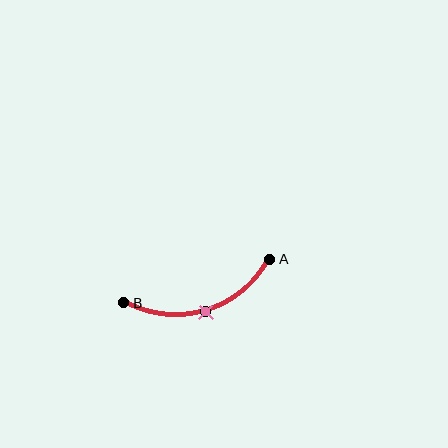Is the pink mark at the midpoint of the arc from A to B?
Yes. The pink mark lies on the arc at equal arc-length from both A and B — it is the arc midpoint.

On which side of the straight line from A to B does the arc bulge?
The arc bulges below the straight line connecting A and B.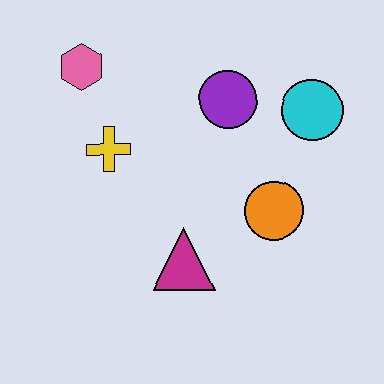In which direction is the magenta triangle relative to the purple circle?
The magenta triangle is below the purple circle.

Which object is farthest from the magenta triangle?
The pink hexagon is farthest from the magenta triangle.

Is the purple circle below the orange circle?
No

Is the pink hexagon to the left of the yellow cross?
Yes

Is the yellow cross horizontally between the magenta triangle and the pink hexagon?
Yes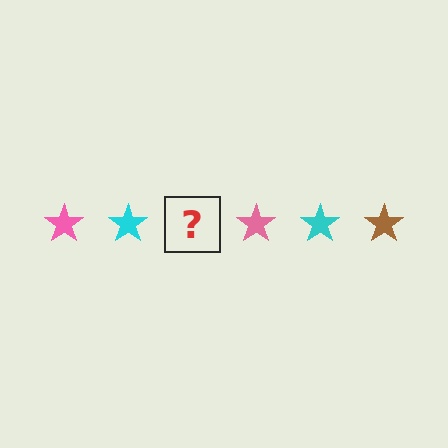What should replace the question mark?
The question mark should be replaced with a brown star.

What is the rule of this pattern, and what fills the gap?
The rule is that the pattern cycles through pink, cyan, brown stars. The gap should be filled with a brown star.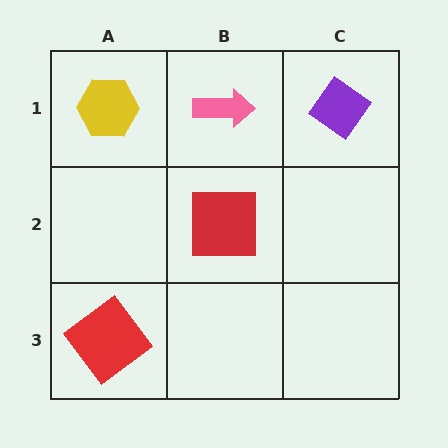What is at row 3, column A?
A red diamond.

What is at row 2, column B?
A red square.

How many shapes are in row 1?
3 shapes.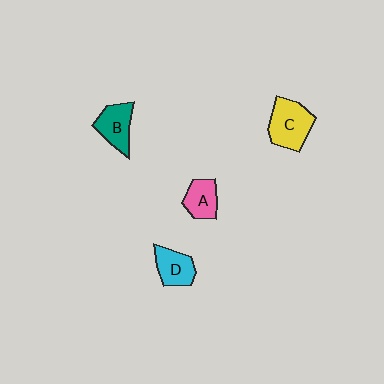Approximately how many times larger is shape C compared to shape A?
Approximately 1.6 times.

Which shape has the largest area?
Shape C (yellow).